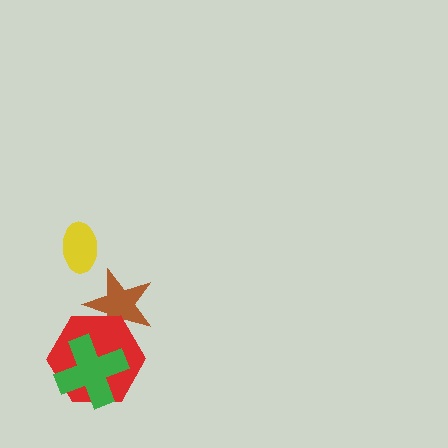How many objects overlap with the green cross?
1 object overlaps with the green cross.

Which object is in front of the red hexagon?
The green cross is in front of the red hexagon.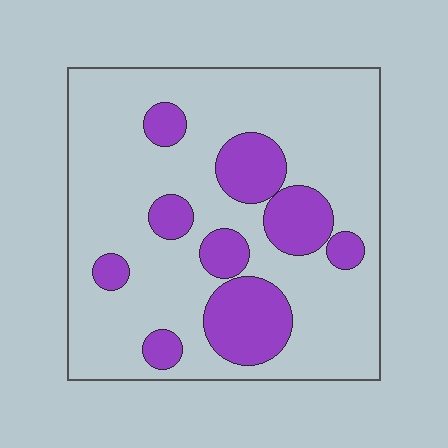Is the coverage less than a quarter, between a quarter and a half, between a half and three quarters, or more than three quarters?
Less than a quarter.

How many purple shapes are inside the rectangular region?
9.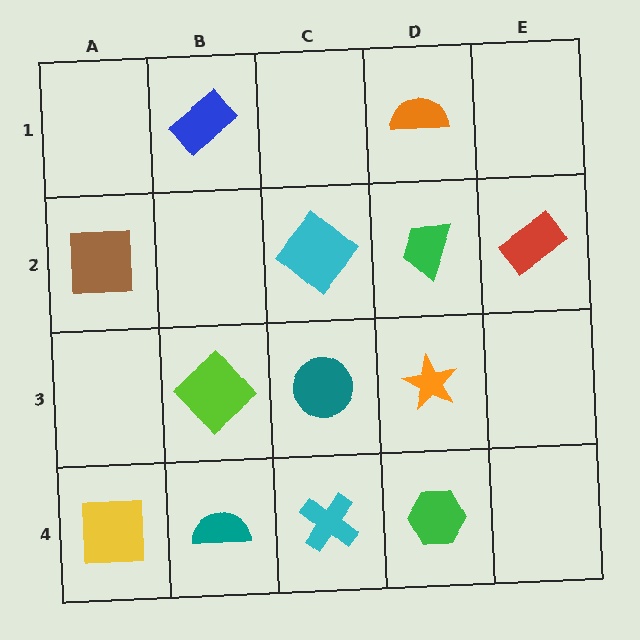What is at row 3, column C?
A teal circle.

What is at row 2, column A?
A brown square.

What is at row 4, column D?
A green hexagon.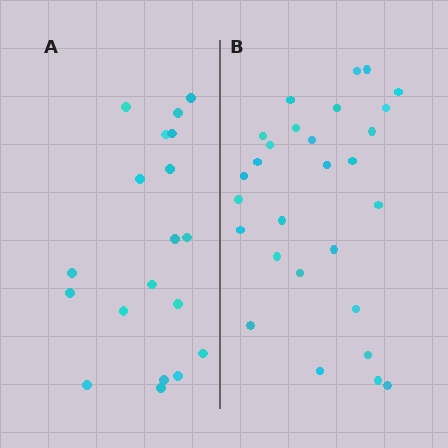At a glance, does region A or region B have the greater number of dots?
Region B (the right region) has more dots.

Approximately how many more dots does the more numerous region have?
Region B has roughly 8 or so more dots than region A.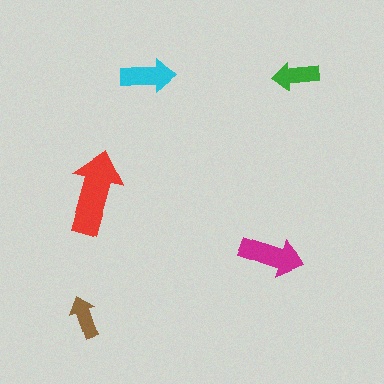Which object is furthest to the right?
The green arrow is rightmost.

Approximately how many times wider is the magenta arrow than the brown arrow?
About 1.5 times wider.